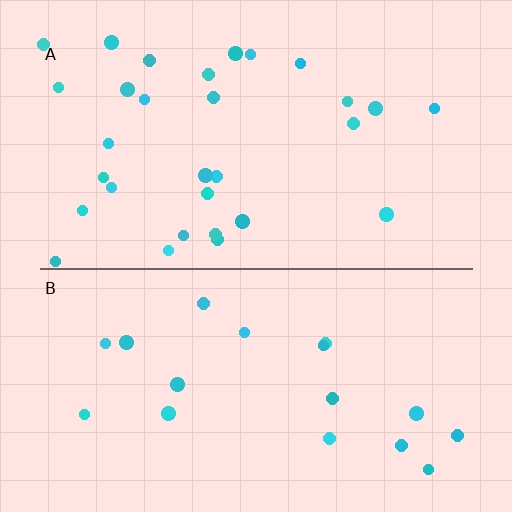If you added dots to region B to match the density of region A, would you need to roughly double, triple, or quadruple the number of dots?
Approximately double.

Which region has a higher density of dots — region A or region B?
A (the top).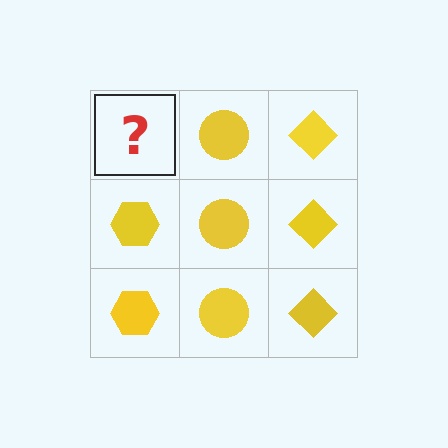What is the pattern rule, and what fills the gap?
The rule is that each column has a consistent shape. The gap should be filled with a yellow hexagon.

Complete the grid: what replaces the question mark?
The question mark should be replaced with a yellow hexagon.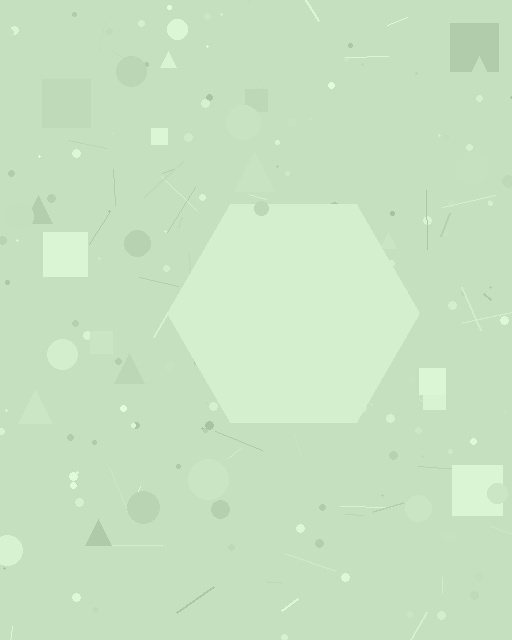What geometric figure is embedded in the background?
A hexagon is embedded in the background.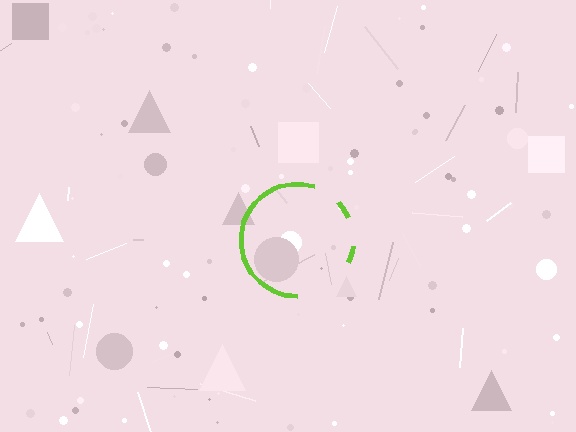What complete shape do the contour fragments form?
The contour fragments form a circle.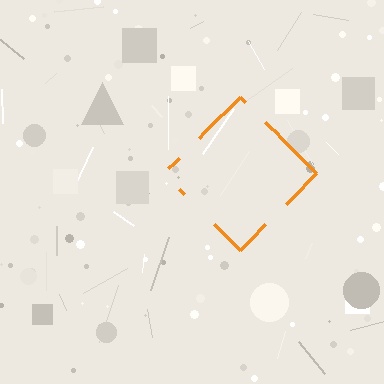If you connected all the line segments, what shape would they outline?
They would outline a diamond.